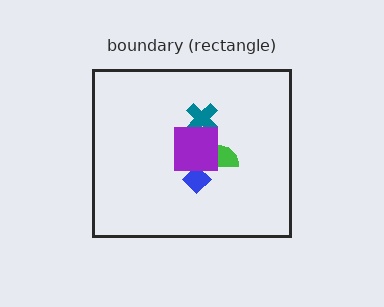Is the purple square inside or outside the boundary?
Inside.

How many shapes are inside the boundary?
5 inside, 0 outside.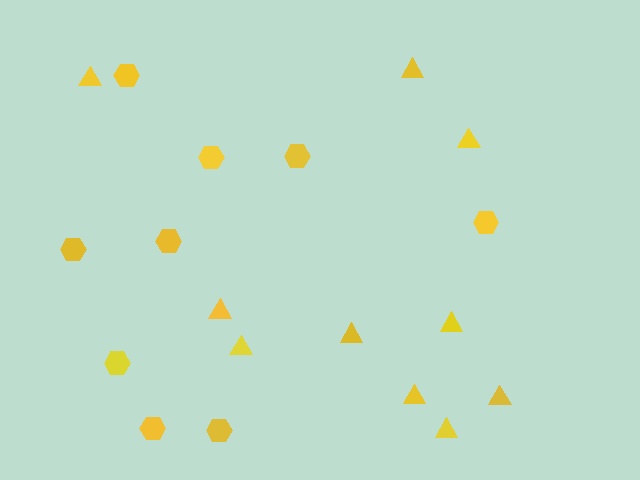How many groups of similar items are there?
There are 2 groups: one group of triangles (10) and one group of hexagons (9).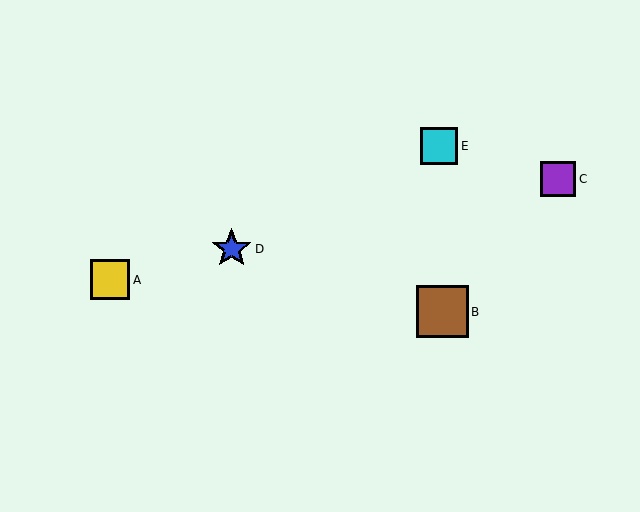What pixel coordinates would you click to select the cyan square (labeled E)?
Click at (439, 146) to select the cyan square E.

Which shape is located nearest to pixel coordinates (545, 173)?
The purple square (labeled C) at (558, 179) is nearest to that location.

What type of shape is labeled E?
Shape E is a cyan square.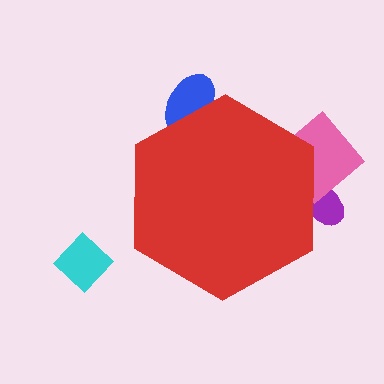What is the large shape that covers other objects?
A red hexagon.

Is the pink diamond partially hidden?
Yes, the pink diamond is partially hidden behind the red hexagon.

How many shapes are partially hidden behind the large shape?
3 shapes are partially hidden.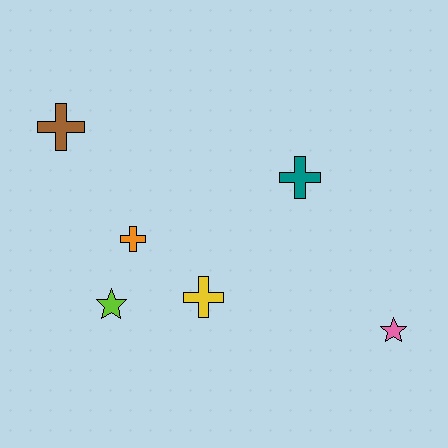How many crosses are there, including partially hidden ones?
There are 4 crosses.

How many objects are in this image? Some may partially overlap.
There are 6 objects.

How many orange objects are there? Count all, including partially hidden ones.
There is 1 orange object.